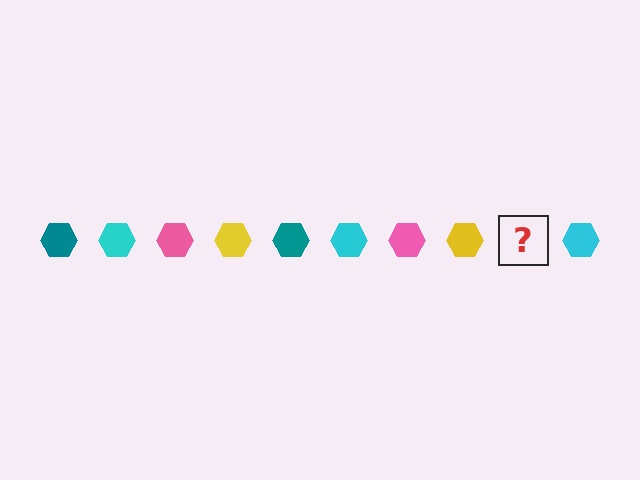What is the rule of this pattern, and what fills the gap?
The rule is that the pattern cycles through teal, cyan, pink, yellow hexagons. The gap should be filled with a teal hexagon.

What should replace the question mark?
The question mark should be replaced with a teal hexagon.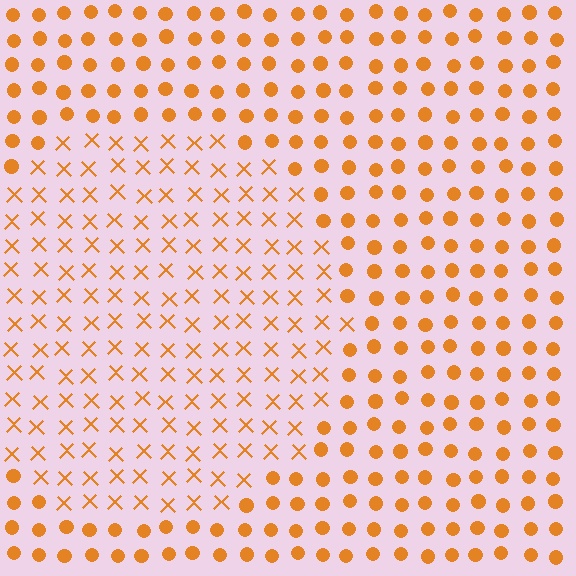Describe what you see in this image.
The image is filled with small orange elements arranged in a uniform grid. A circle-shaped region contains X marks, while the surrounding area contains circles. The boundary is defined purely by the change in element shape.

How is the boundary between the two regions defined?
The boundary is defined by a change in element shape: X marks inside vs. circles outside. All elements share the same color and spacing.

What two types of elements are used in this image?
The image uses X marks inside the circle region and circles outside it.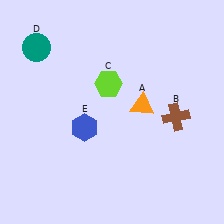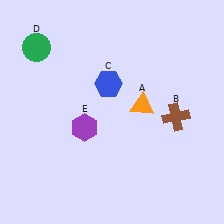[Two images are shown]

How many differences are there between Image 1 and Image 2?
There are 3 differences between the two images.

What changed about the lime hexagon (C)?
In Image 1, C is lime. In Image 2, it changed to blue.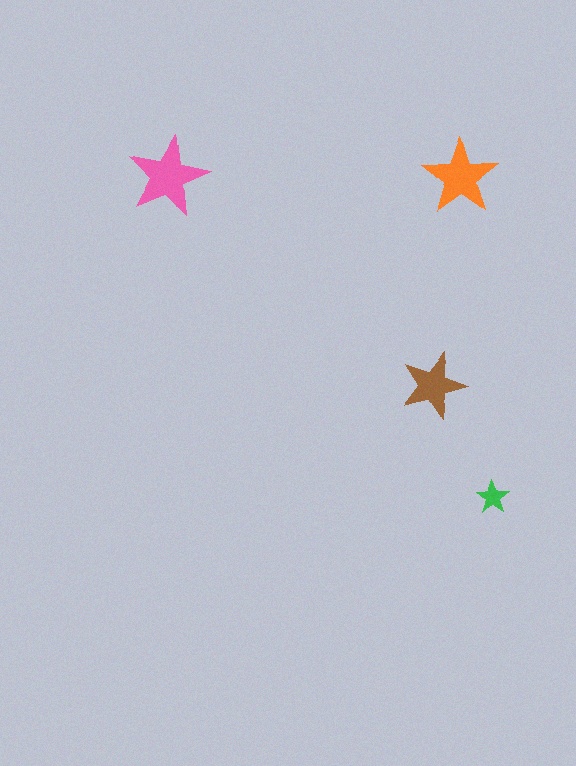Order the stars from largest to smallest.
the pink one, the orange one, the brown one, the green one.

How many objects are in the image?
There are 4 objects in the image.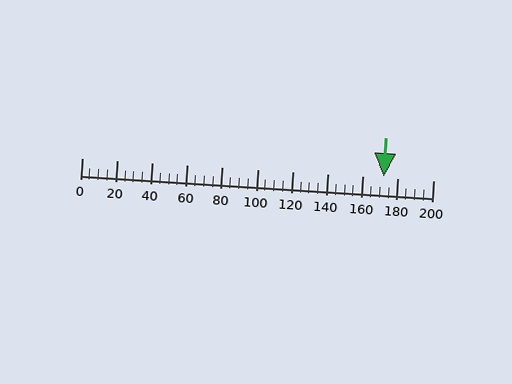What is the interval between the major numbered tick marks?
The major tick marks are spaced 20 units apart.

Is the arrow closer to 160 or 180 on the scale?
The arrow is closer to 180.